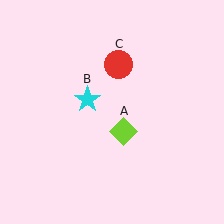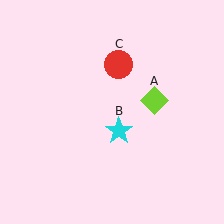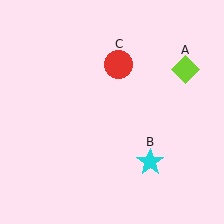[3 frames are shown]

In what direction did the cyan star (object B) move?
The cyan star (object B) moved down and to the right.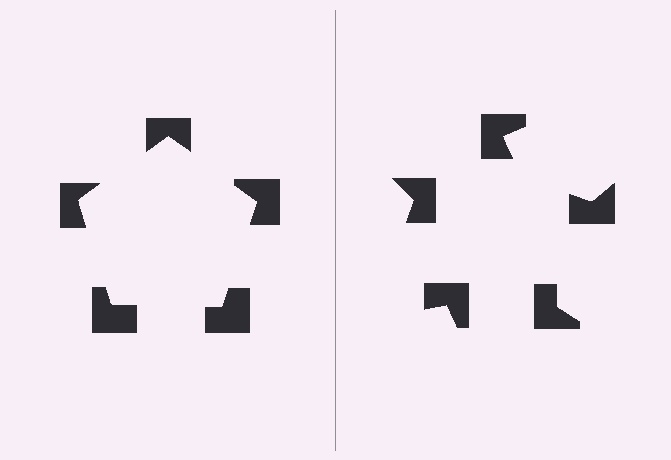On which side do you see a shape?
An illusory pentagon appears on the left side. On the right side the wedge cuts are rotated, so no coherent shape forms.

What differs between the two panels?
The notched squares are positioned identically on both sides; only the wedge orientations differ. On the left they align to a pentagon; on the right they are misaligned.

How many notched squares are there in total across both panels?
10 — 5 on each side.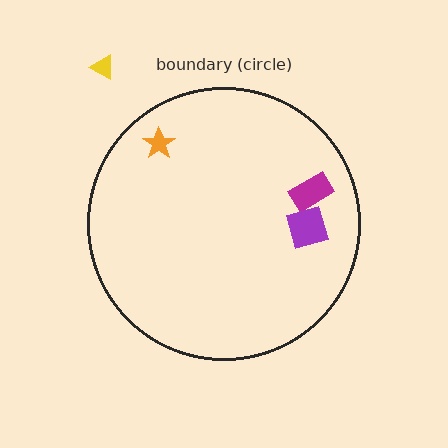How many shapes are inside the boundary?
3 inside, 1 outside.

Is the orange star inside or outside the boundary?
Inside.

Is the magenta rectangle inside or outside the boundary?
Inside.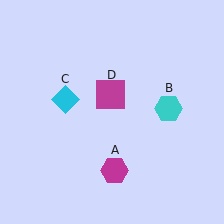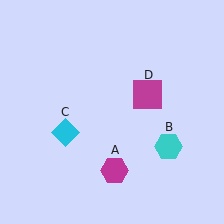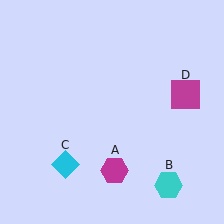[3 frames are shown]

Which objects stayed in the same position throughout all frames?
Magenta hexagon (object A) remained stationary.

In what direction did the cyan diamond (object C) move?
The cyan diamond (object C) moved down.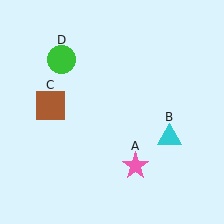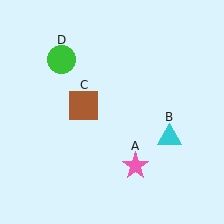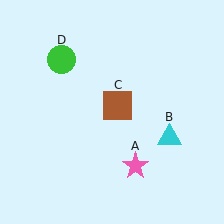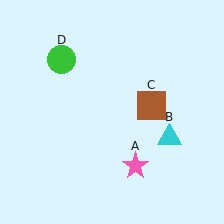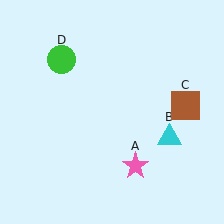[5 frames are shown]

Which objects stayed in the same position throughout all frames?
Pink star (object A) and cyan triangle (object B) and green circle (object D) remained stationary.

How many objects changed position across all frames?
1 object changed position: brown square (object C).